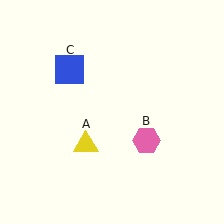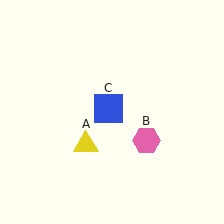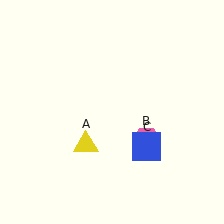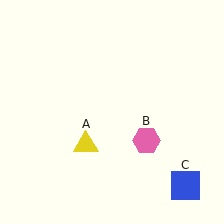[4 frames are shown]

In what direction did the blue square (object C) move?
The blue square (object C) moved down and to the right.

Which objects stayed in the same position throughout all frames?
Yellow triangle (object A) and pink hexagon (object B) remained stationary.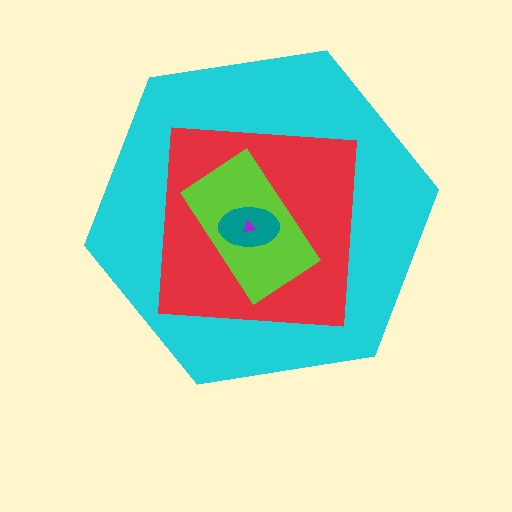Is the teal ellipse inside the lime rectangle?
Yes.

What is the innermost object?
The purple triangle.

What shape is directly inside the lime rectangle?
The teal ellipse.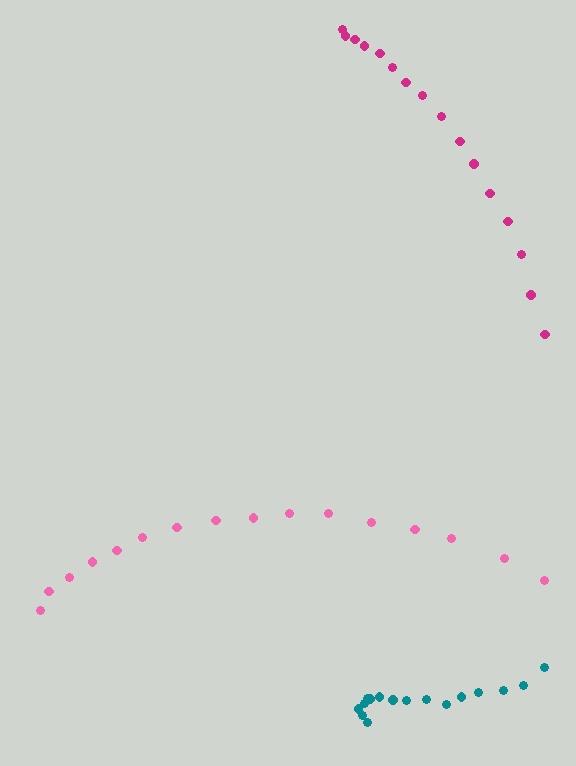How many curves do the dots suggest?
There are 3 distinct paths.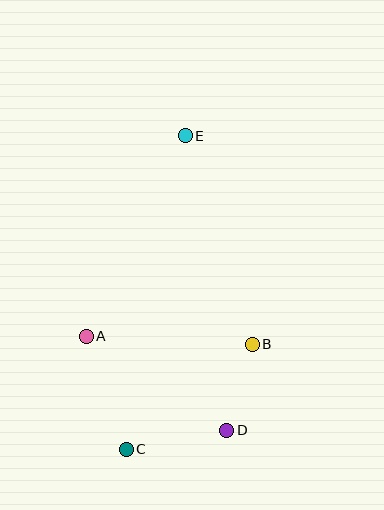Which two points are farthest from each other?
Points C and E are farthest from each other.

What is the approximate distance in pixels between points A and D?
The distance between A and D is approximately 169 pixels.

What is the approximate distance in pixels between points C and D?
The distance between C and D is approximately 103 pixels.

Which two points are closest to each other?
Points B and D are closest to each other.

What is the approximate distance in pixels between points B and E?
The distance between B and E is approximately 219 pixels.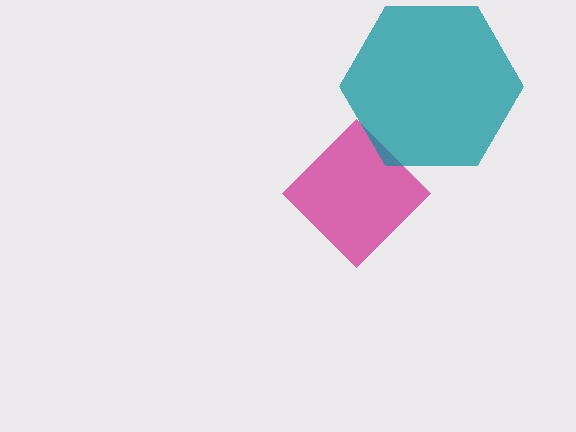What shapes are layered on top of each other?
The layered shapes are: a magenta diamond, a teal hexagon.